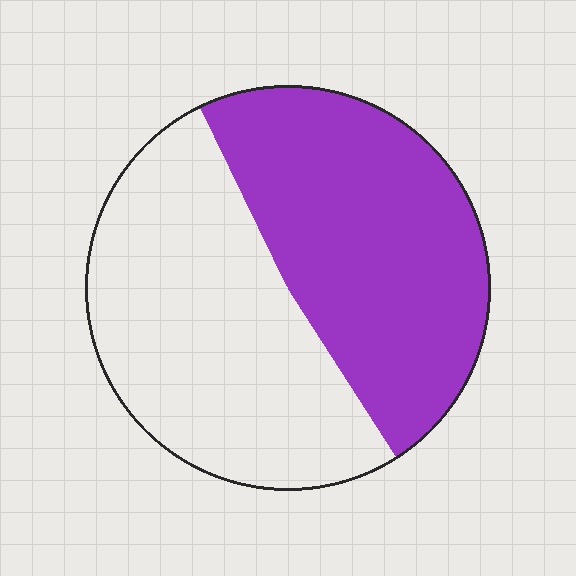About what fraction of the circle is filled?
About one half (1/2).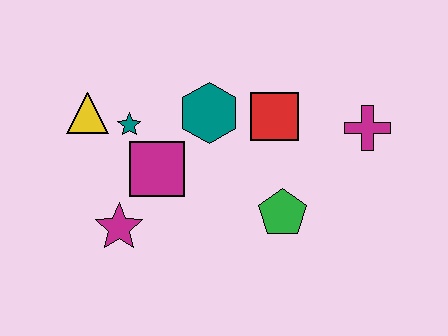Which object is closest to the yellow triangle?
The teal star is closest to the yellow triangle.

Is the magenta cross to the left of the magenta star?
No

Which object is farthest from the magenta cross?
The yellow triangle is farthest from the magenta cross.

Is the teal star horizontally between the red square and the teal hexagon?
No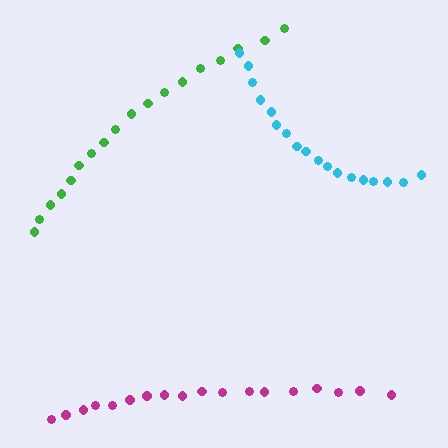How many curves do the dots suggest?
There are 3 distinct paths.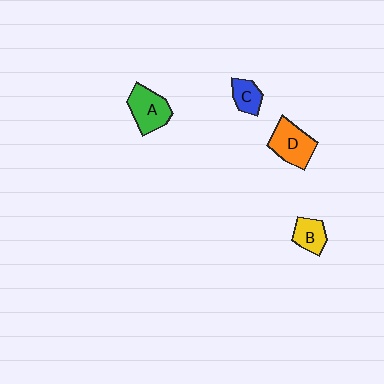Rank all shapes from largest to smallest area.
From largest to smallest: D (orange), A (green), B (yellow), C (blue).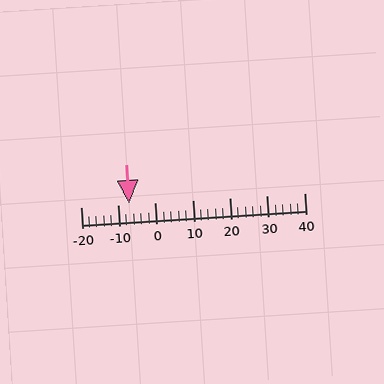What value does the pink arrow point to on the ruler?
The pink arrow points to approximately -7.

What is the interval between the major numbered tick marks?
The major tick marks are spaced 10 units apart.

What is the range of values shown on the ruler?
The ruler shows values from -20 to 40.